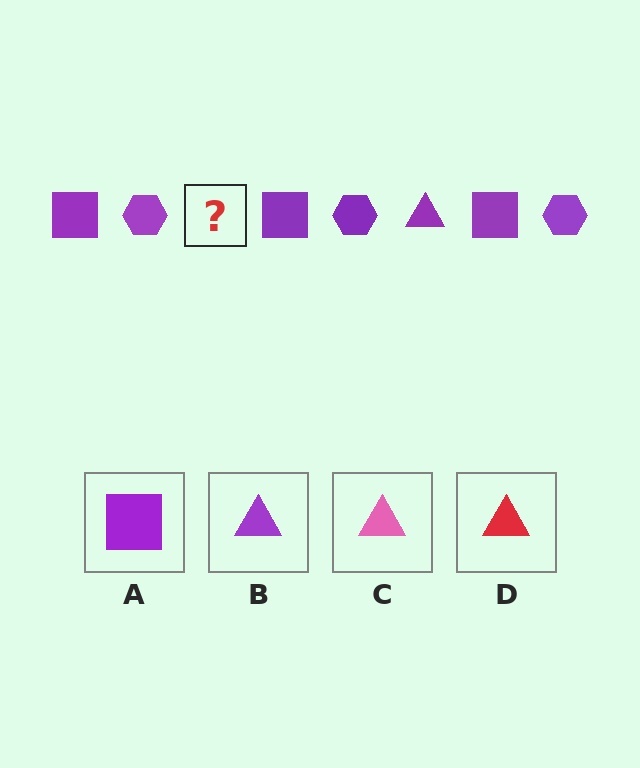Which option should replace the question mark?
Option B.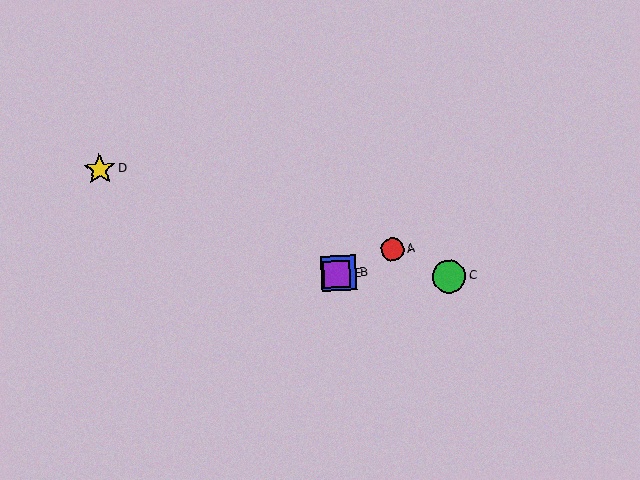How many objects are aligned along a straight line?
3 objects (A, B, E) are aligned along a straight line.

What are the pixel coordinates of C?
Object C is at (449, 277).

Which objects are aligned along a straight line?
Objects A, B, E are aligned along a straight line.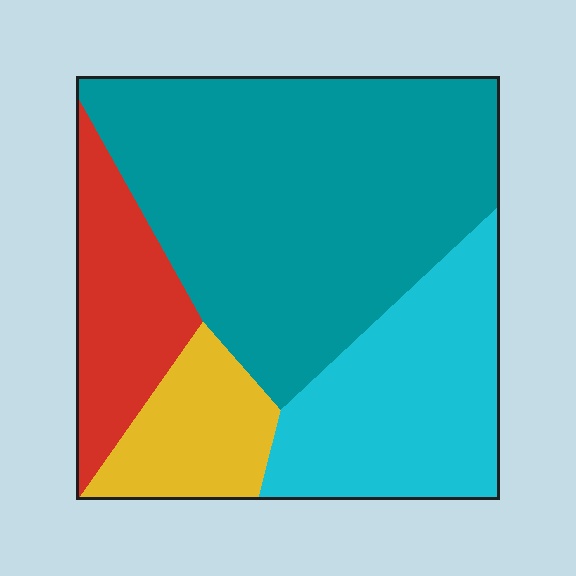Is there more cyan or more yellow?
Cyan.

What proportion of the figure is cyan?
Cyan takes up about one quarter (1/4) of the figure.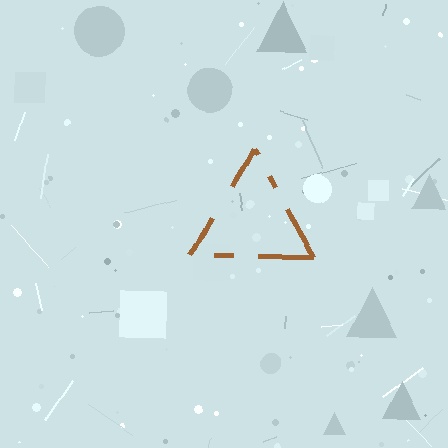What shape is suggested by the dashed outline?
The dashed outline suggests a triangle.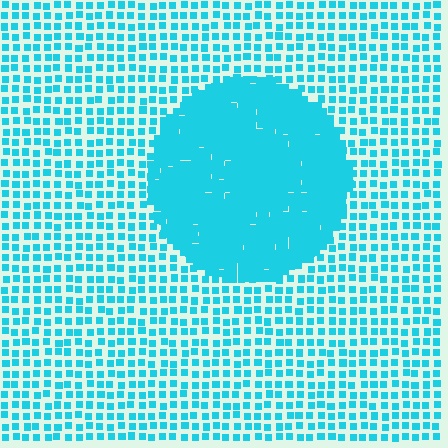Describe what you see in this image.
The image contains small cyan elements arranged at two different densities. A circle-shaped region is visible where the elements are more densely packed than the surrounding area.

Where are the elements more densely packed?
The elements are more densely packed inside the circle boundary.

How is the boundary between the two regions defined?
The boundary is defined by a change in element density (approximately 2.7x ratio). All elements are the same color, size, and shape.